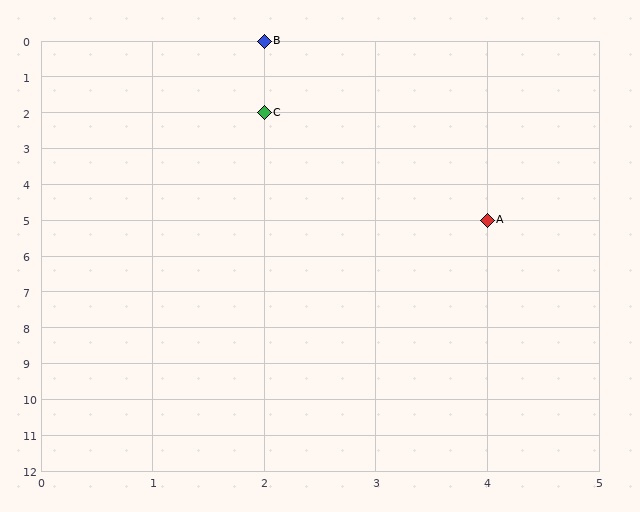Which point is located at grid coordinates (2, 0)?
Point B is at (2, 0).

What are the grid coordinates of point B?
Point B is at grid coordinates (2, 0).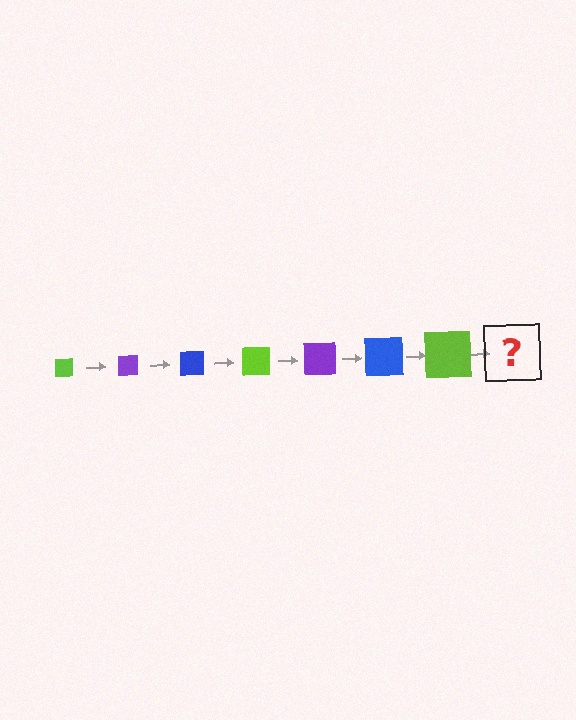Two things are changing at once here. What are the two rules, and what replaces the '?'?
The two rules are that the square grows larger each step and the color cycles through lime, purple, and blue. The '?' should be a purple square, larger than the previous one.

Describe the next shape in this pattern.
It should be a purple square, larger than the previous one.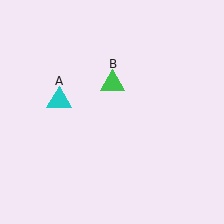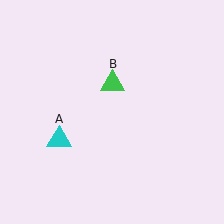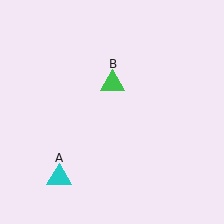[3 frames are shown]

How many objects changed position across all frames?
1 object changed position: cyan triangle (object A).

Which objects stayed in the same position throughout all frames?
Green triangle (object B) remained stationary.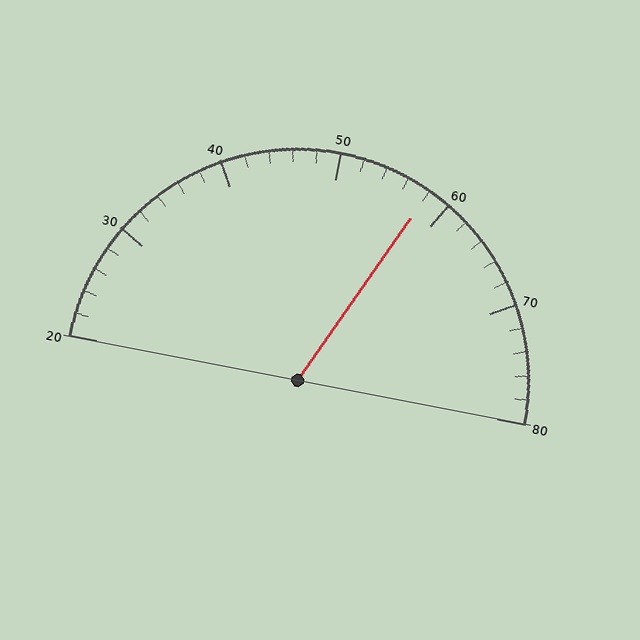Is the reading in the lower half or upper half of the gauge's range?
The reading is in the upper half of the range (20 to 80).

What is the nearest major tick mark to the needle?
The nearest major tick mark is 60.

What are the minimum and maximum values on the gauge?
The gauge ranges from 20 to 80.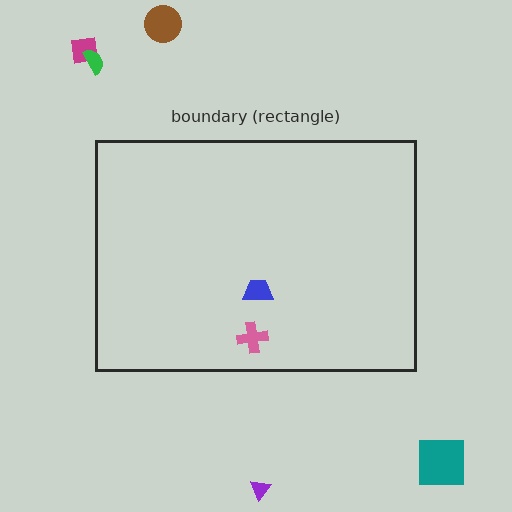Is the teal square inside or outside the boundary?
Outside.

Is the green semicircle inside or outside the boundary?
Outside.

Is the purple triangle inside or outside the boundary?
Outside.